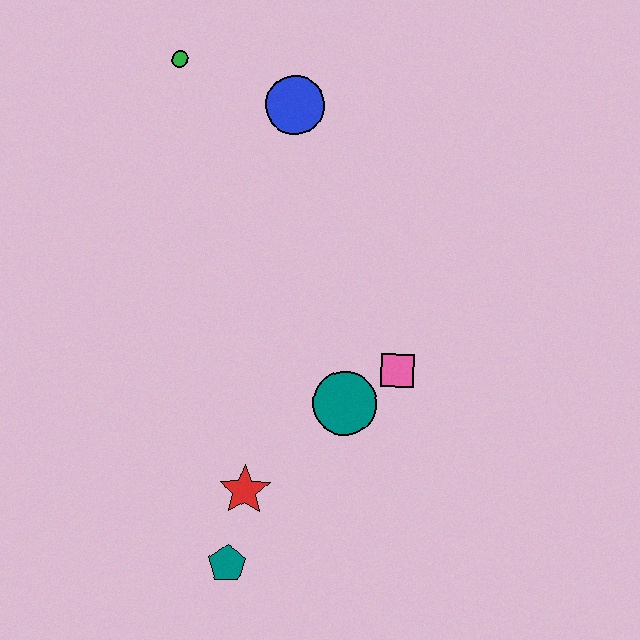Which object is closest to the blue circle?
The green circle is closest to the blue circle.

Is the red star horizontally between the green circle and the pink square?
Yes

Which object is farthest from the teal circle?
The green circle is farthest from the teal circle.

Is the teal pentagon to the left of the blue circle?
Yes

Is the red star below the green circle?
Yes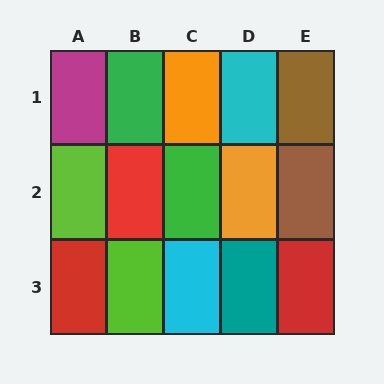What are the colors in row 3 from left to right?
Red, lime, cyan, teal, red.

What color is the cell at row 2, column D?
Orange.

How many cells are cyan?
2 cells are cyan.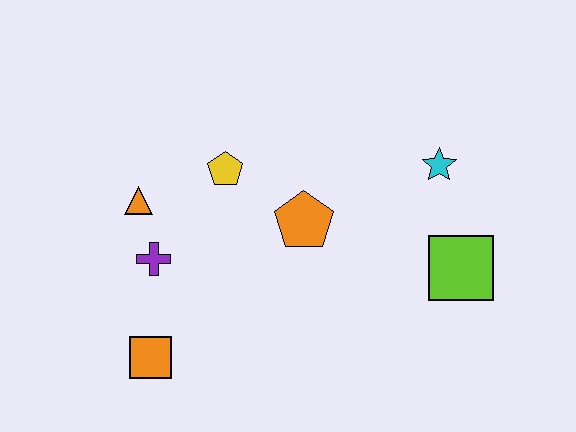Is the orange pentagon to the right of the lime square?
No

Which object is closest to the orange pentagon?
The yellow pentagon is closest to the orange pentagon.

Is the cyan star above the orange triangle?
Yes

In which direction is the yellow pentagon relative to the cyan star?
The yellow pentagon is to the left of the cyan star.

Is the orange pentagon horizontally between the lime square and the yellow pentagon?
Yes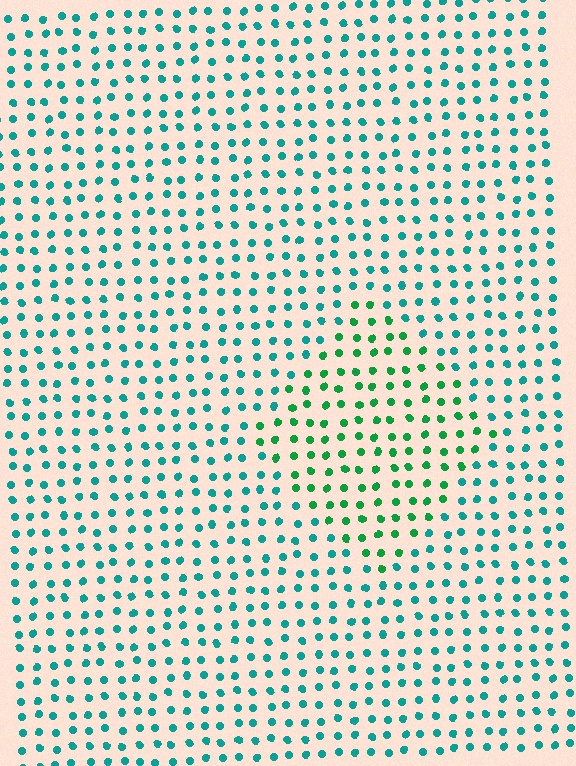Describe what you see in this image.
The image is filled with small teal elements in a uniform arrangement. A diamond-shaped region is visible where the elements are tinted to a slightly different hue, forming a subtle color boundary.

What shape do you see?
I see a diamond.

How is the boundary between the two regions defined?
The boundary is defined purely by a slight shift in hue (about 36 degrees). Spacing, size, and orientation are identical on both sides.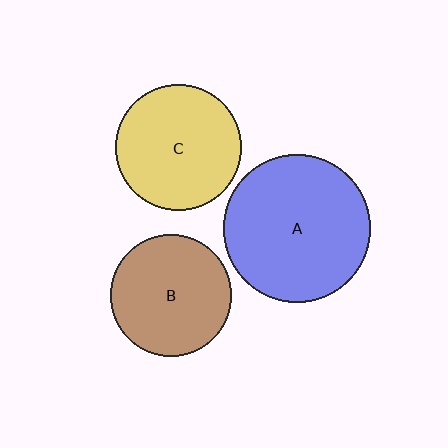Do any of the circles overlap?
No, none of the circles overlap.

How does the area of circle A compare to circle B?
Approximately 1.5 times.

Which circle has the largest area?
Circle A (blue).